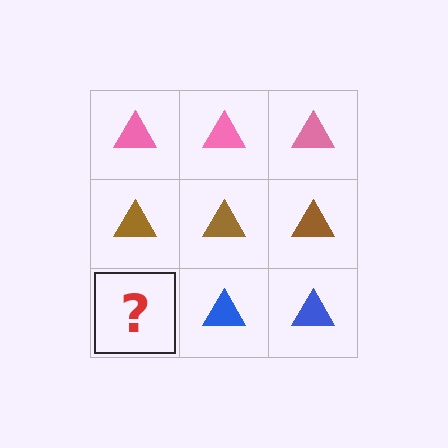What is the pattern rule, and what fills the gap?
The rule is that each row has a consistent color. The gap should be filled with a blue triangle.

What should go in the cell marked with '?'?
The missing cell should contain a blue triangle.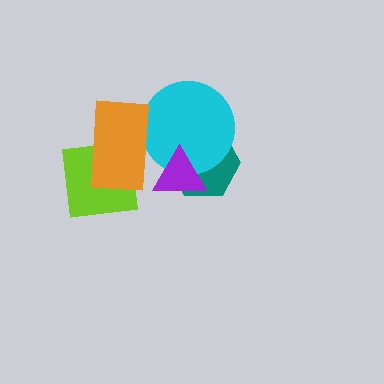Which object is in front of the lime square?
The orange rectangle is in front of the lime square.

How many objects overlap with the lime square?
1 object overlaps with the lime square.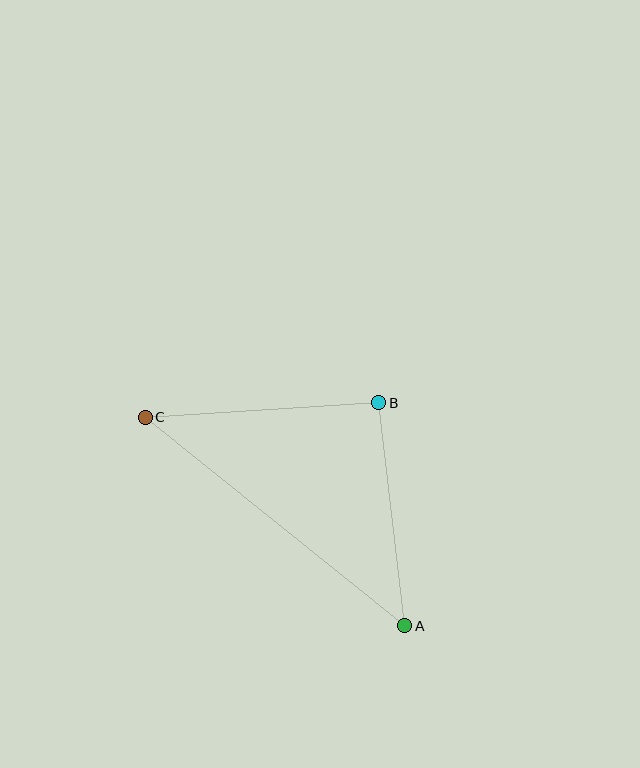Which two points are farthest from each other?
Points A and C are farthest from each other.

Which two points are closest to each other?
Points A and B are closest to each other.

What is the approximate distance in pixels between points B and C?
The distance between B and C is approximately 234 pixels.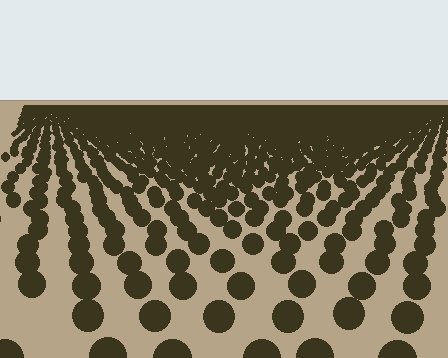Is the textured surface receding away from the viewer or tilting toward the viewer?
The surface is receding away from the viewer. Texture elements get smaller and denser toward the top.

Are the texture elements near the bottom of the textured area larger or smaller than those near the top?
Larger. Near the bottom, elements are closer to the viewer and appear at a bigger on-screen size.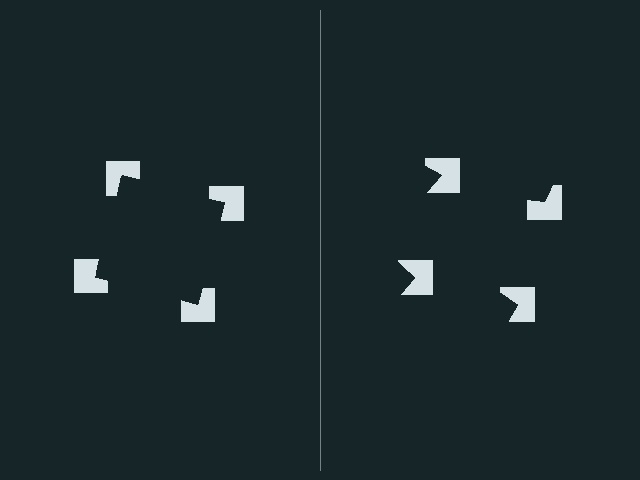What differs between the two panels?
The notched squares are positioned identically on both sides; only the wedge orientations differ. On the left they align to a square; on the right they are misaligned.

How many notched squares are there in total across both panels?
8 — 4 on each side.